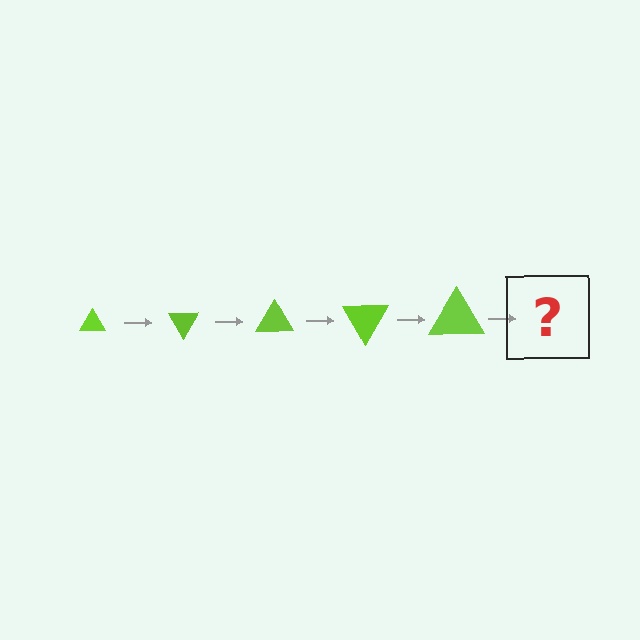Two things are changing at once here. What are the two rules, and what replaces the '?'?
The two rules are that the triangle grows larger each step and it rotates 60 degrees each step. The '?' should be a triangle, larger than the previous one and rotated 300 degrees from the start.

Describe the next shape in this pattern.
It should be a triangle, larger than the previous one and rotated 300 degrees from the start.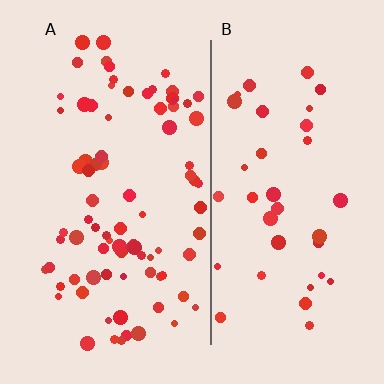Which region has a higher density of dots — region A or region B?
A (the left).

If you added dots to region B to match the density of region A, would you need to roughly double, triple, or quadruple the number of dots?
Approximately double.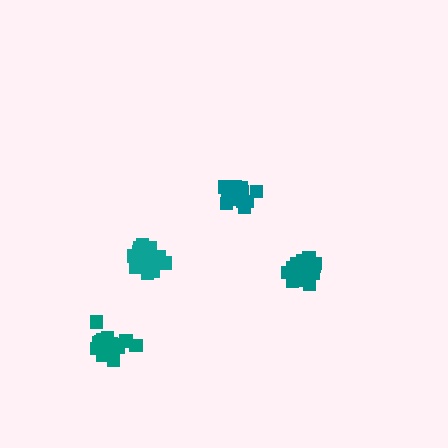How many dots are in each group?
Group 1: 15 dots, Group 2: 18 dots, Group 3: 18 dots, Group 4: 16 dots (67 total).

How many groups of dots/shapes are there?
There are 4 groups.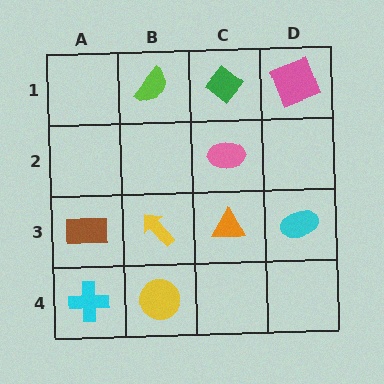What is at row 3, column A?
A brown rectangle.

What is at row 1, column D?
A pink square.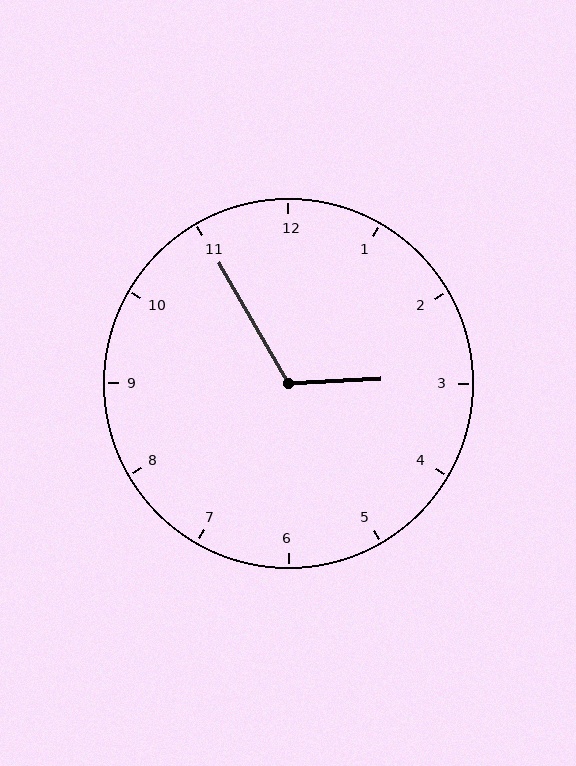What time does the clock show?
2:55.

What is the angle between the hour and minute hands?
Approximately 118 degrees.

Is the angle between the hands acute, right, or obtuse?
It is obtuse.